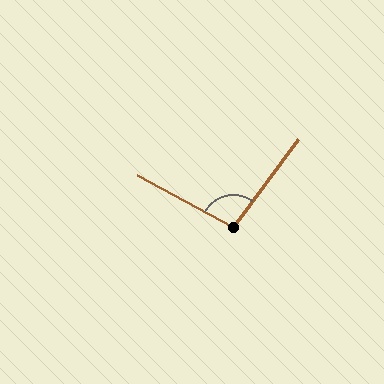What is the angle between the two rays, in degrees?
Approximately 98 degrees.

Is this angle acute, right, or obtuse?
It is obtuse.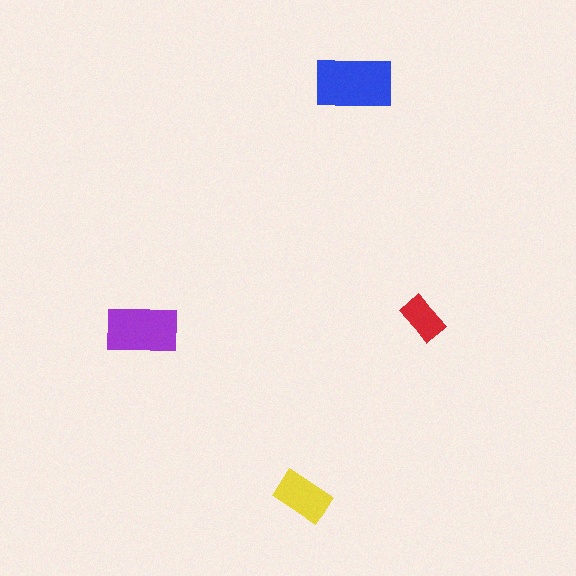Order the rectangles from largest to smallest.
the blue one, the purple one, the yellow one, the red one.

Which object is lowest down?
The yellow rectangle is bottommost.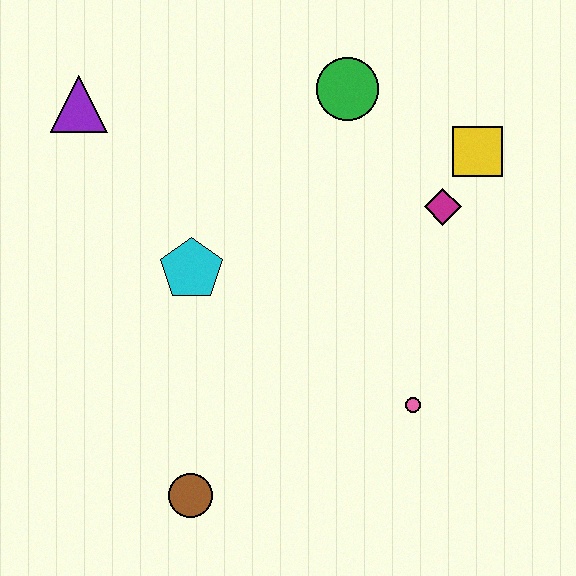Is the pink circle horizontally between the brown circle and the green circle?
No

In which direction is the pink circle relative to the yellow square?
The pink circle is below the yellow square.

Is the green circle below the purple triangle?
No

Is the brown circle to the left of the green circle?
Yes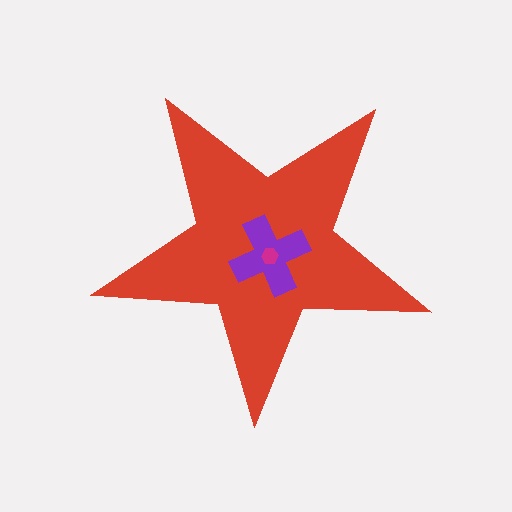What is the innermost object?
The magenta hexagon.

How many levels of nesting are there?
3.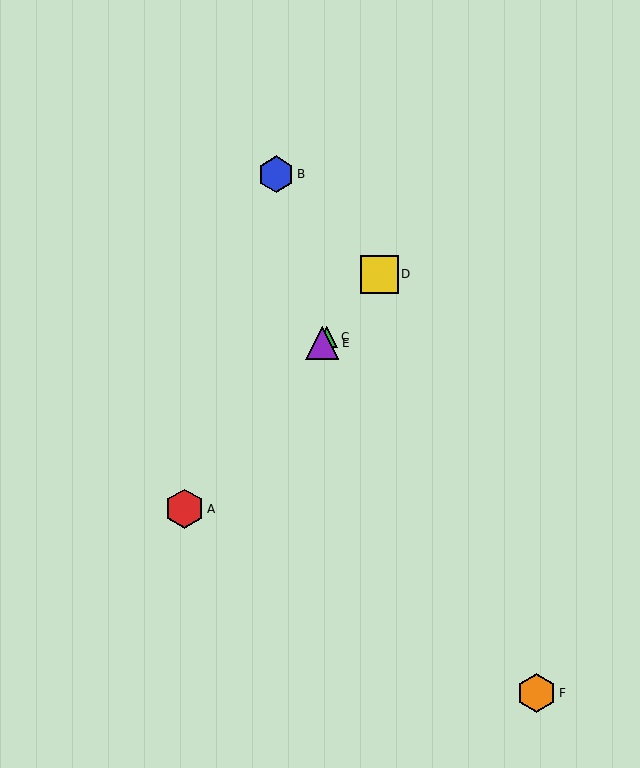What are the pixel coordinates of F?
Object F is at (536, 693).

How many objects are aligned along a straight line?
4 objects (A, C, D, E) are aligned along a straight line.